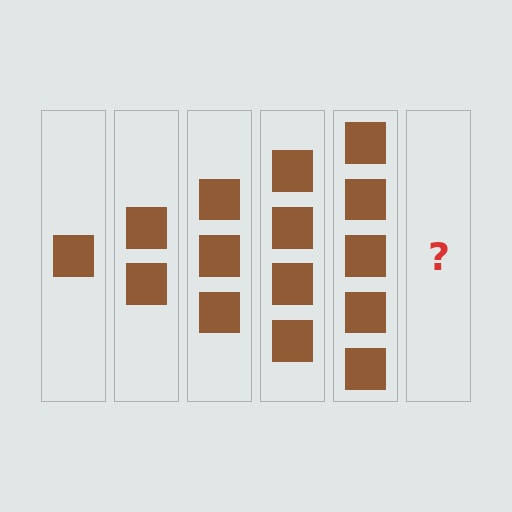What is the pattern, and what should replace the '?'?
The pattern is that each step adds one more square. The '?' should be 6 squares.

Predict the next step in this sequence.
The next step is 6 squares.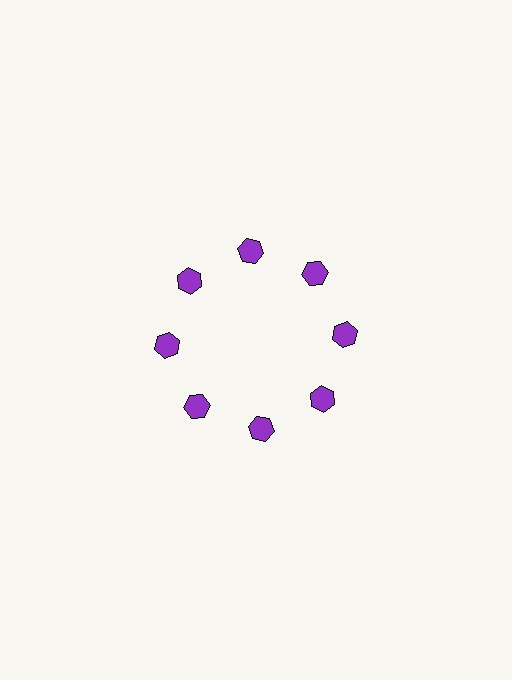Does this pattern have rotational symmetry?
Yes, this pattern has 8-fold rotational symmetry. It looks the same after rotating 45 degrees around the center.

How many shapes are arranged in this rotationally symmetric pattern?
There are 8 shapes, arranged in 8 groups of 1.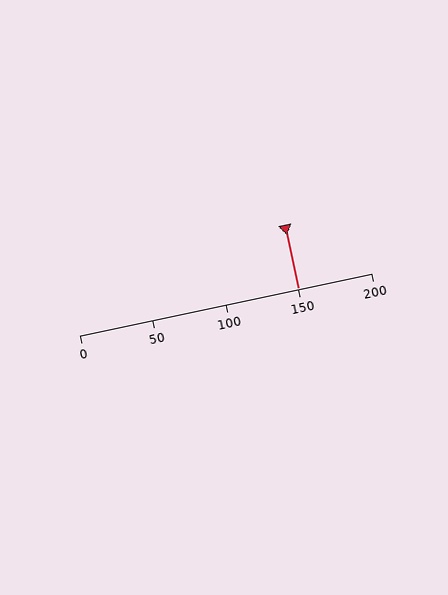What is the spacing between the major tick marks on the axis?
The major ticks are spaced 50 apart.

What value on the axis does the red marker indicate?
The marker indicates approximately 150.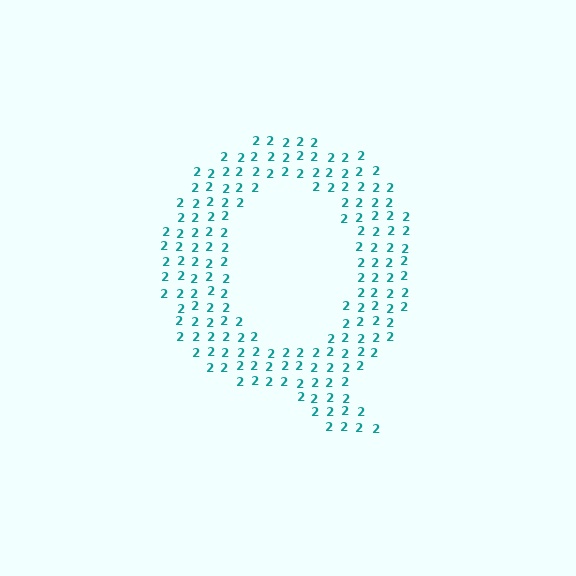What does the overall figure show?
The overall figure shows the letter Q.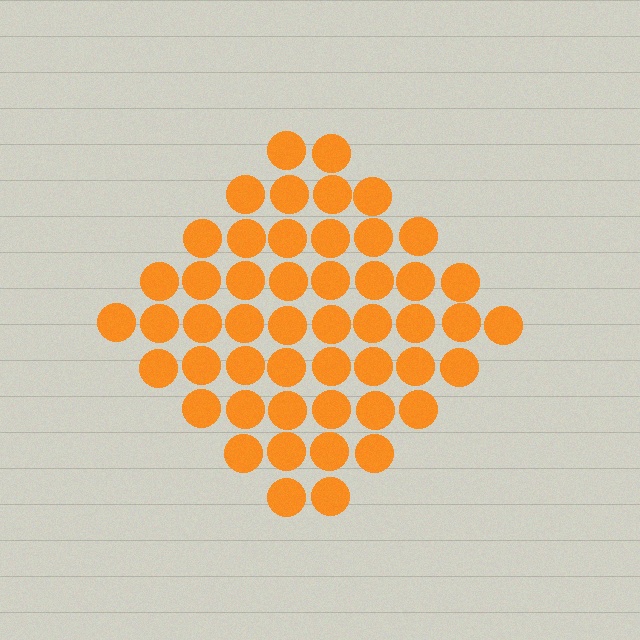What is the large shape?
The large shape is a diamond.